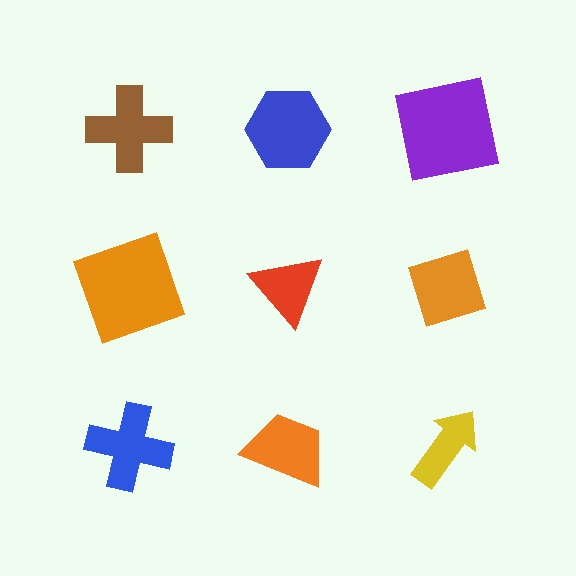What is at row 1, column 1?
A brown cross.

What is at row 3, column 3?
A yellow arrow.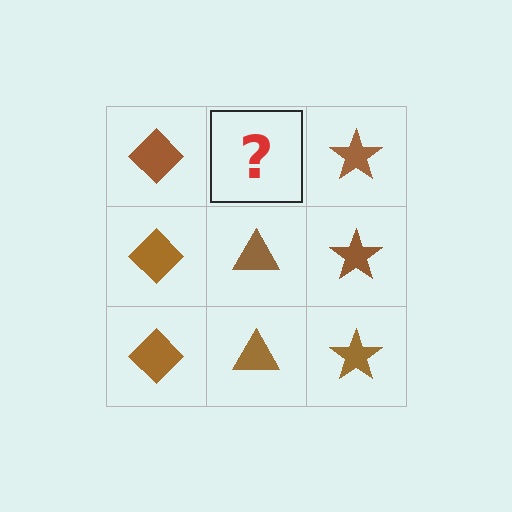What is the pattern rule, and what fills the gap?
The rule is that each column has a consistent shape. The gap should be filled with a brown triangle.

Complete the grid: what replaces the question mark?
The question mark should be replaced with a brown triangle.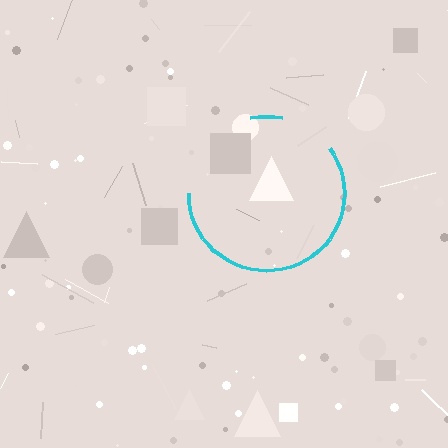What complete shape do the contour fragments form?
The contour fragments form a circle.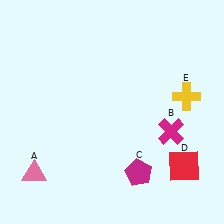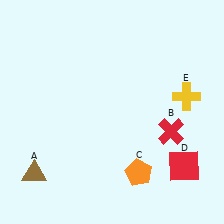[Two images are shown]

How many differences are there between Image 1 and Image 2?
There are 3 differences between the two images.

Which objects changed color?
A changed from pink to brown. B changed from magenta to red. C changed from magenta to orange.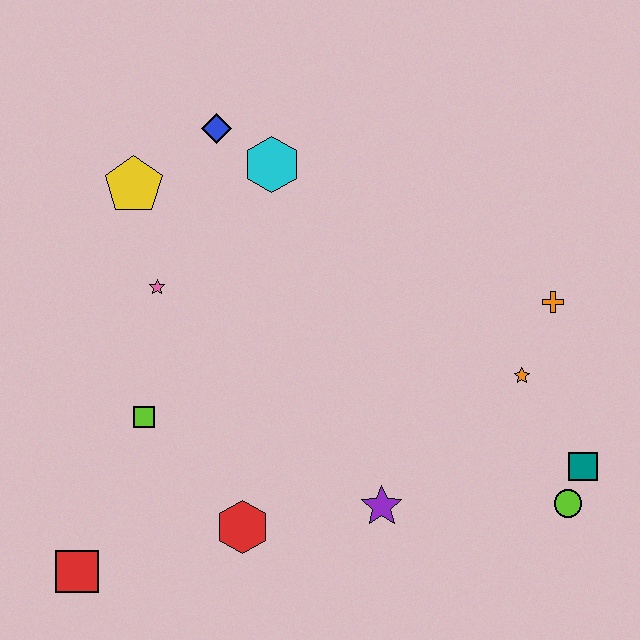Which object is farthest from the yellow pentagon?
The lime circle is farthest from the yellow pentagon.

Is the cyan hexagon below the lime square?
No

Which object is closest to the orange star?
The orange cross is closest to the orange star.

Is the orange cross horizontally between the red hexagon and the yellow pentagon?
No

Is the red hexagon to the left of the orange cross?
Yes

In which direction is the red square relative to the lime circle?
The red square is to the left of the lime circle.